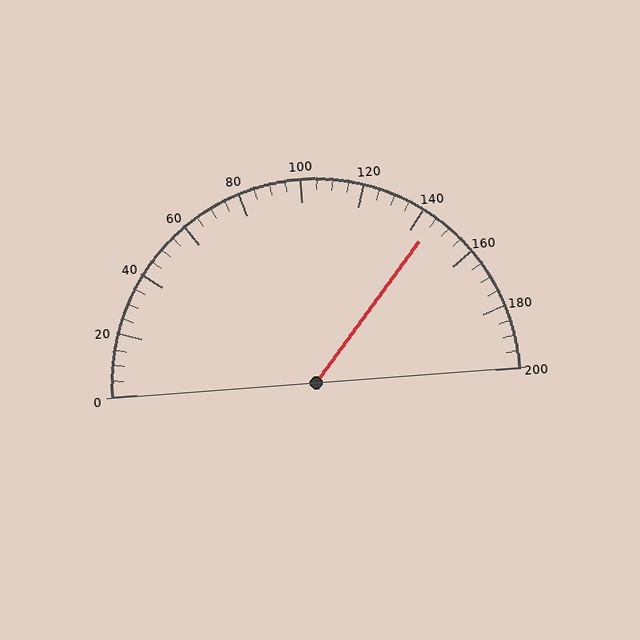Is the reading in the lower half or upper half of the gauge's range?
The reading is in the upper half of the range (0 to 200).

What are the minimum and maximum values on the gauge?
The gauge ranges from 0 to 200.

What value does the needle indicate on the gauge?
The needle indicates approximately 145.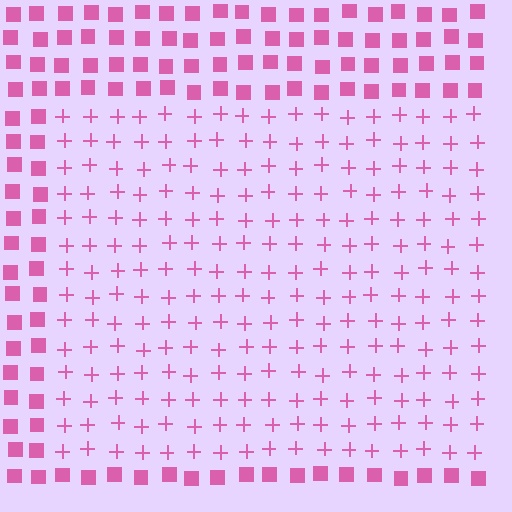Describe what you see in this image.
The image is filled with small pink elements arranged in a uniform grid. A rectangle-shaped region contains plus signs, while the surrounding area contains squares. The boundary is defined purely by the change in element shape.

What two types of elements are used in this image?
The image uses plus signs inside the rectangle region and squares outside it.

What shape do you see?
I see a rectangle.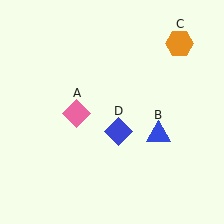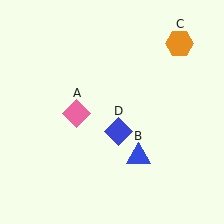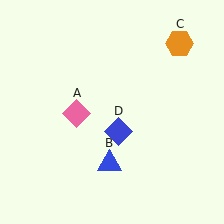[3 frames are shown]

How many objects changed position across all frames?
1 object changed position: blue triangle (object B).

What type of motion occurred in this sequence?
The blue triangle (object B) rotated clockwise around the center of the scene.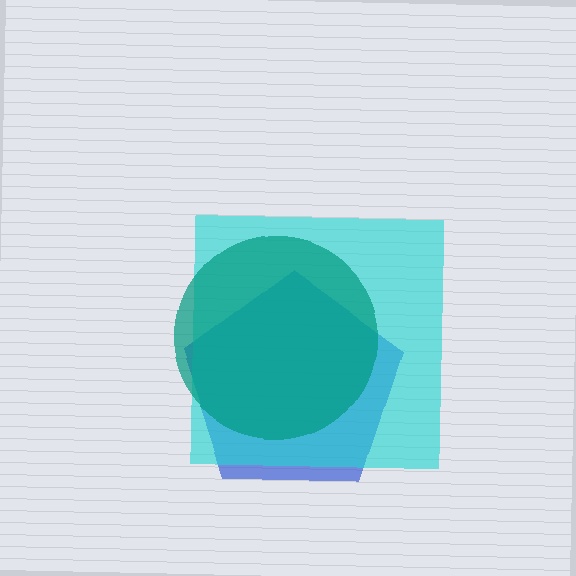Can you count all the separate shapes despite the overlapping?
Yes, there are 3 separate shapes.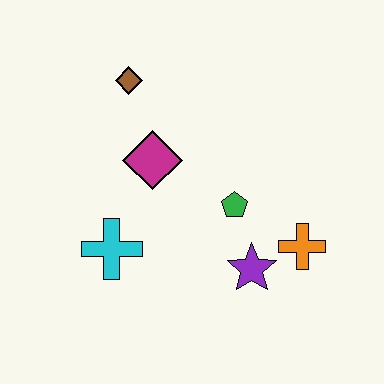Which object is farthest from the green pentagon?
The brown diamond is farthest from the green pentagon.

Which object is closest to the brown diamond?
The magenta diamond is closest to the brown diamond.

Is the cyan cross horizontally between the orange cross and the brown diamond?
No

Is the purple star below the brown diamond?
Yes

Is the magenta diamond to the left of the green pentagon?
Yes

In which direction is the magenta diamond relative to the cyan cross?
The magenta diamond is above the cyan cross.